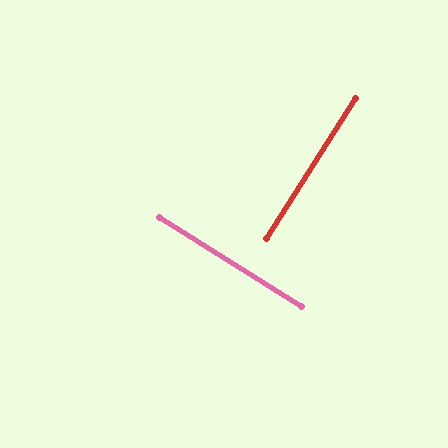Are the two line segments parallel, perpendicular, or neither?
Perpendicular — they meet at approximately 90°.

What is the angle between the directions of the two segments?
Approximately 90 degrees.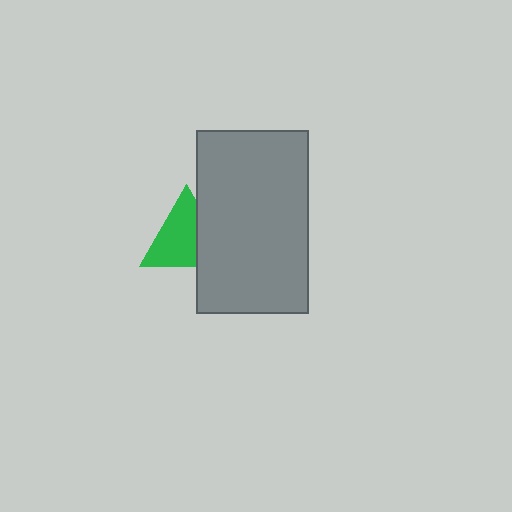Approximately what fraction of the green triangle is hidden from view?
Roughly 34% of the green triangle is hidden behind the gray rectangle.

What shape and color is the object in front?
The object in front is a gray rectangle.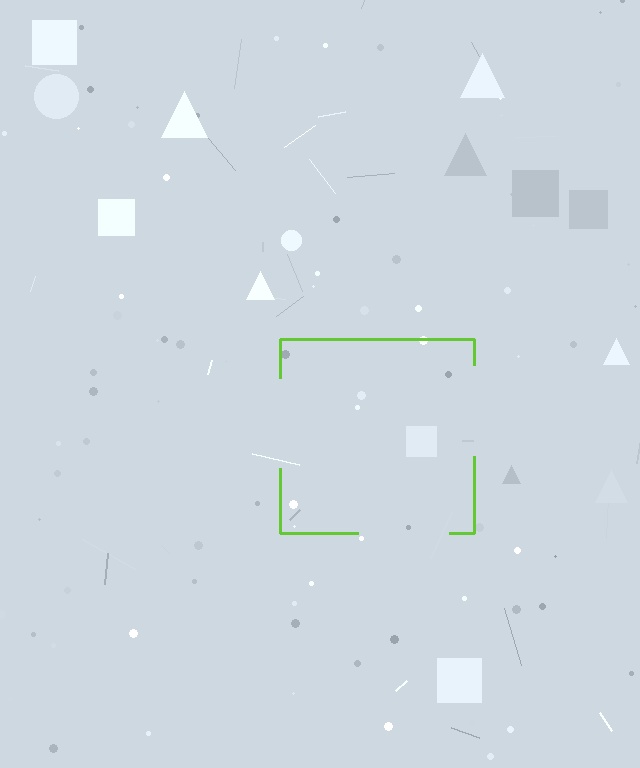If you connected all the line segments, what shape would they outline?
They would outline a square.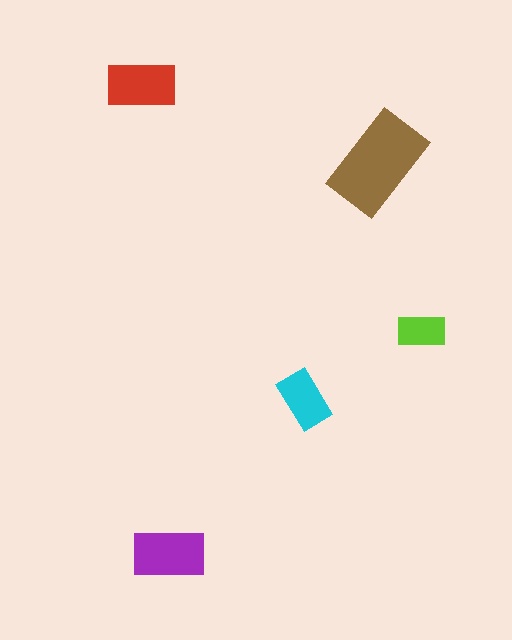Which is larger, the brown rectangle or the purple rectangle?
The brown one.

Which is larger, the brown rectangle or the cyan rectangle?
The brown one.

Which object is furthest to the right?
The lime rectangle is rightmost.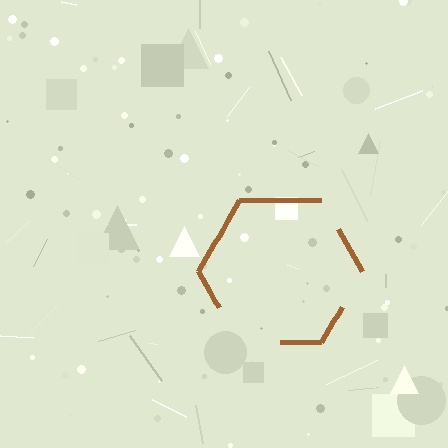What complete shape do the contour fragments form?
The contour fragments form a hexagon.